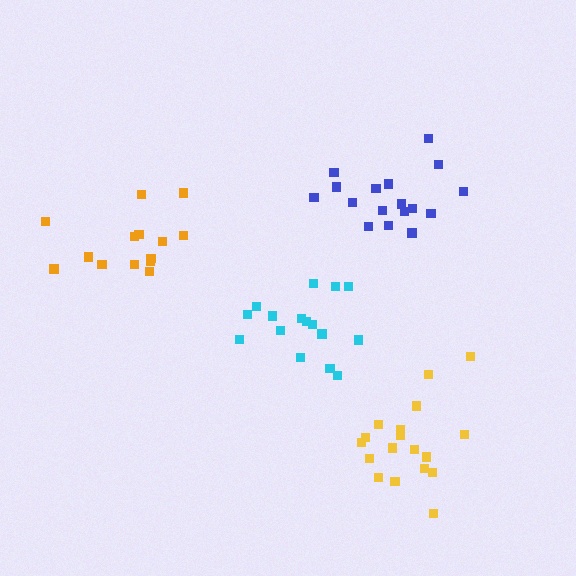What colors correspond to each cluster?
The clusters are colored: yellow, blue, orange, cyan.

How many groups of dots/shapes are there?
There are 4 groups.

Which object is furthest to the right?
The blue cluster is rightmost.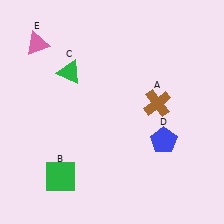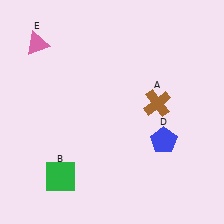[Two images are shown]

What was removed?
The green triangle (C) was removed in Image 2.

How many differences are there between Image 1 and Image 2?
There is 1 difference between the two images.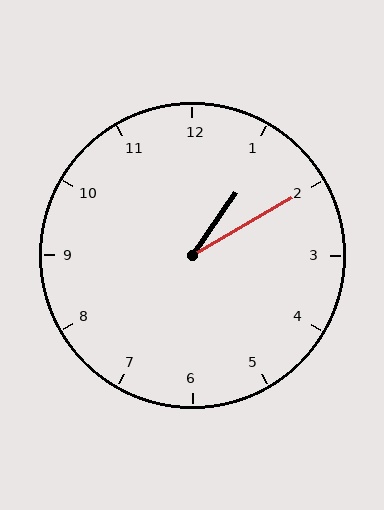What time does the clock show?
1:10.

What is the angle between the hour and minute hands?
Approximately 25 degrees.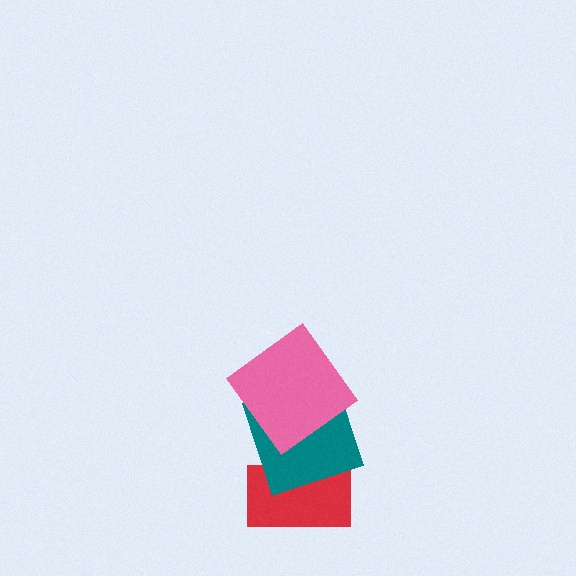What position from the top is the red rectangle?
The red rectangle is 3rd from the top.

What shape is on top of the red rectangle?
The teal square is on top of the red rectangle.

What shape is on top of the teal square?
The pink diamond is on top of the teal square.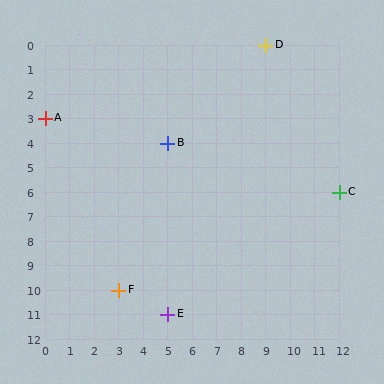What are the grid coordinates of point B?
Point B is at grid coordinates (5, 4).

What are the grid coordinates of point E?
Point E is at grid coordinates (5, 11).